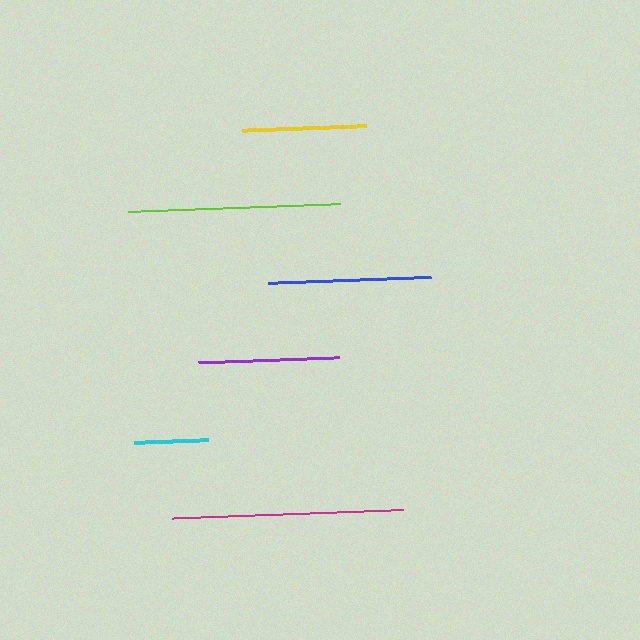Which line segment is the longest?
The magenta line is the longest at approximately 231 pixels.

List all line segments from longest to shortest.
From longest to shortest: magenta, lime, blue, purple, yellow, cyan.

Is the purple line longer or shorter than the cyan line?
The purple line is longer than the cyan line.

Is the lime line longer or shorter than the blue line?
The lime line is longer than the blue line.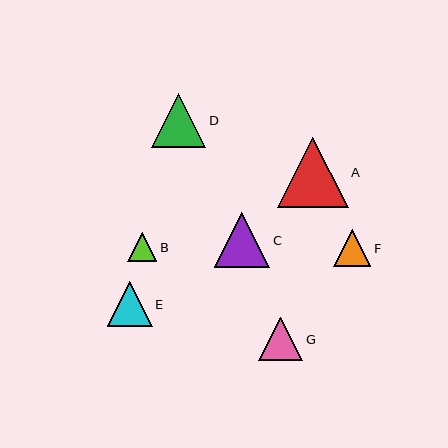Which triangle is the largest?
Triangle A is the largest with a size of approximately 70 pixels.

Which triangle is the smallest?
Triangle B is the smallest with a size of approximately 29 pixels.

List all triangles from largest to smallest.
From largest to smallest: A, C, D, E, G, F, B.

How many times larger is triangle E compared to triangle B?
Triangle E is approximately 1.6 times the size of triangle B.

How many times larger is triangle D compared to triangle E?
Triangle D is approximately 1.2 times the size of triangle E.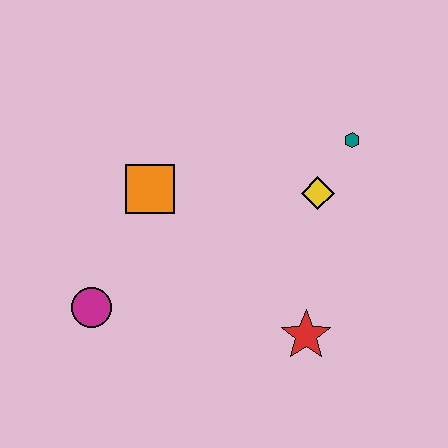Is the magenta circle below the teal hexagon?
Yes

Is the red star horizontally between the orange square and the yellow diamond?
Yes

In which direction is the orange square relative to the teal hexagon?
The orange square is to the left of the teal hexagon.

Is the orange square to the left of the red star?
Yes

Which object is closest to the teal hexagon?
The yellow diamond is closest to the teal hexagon.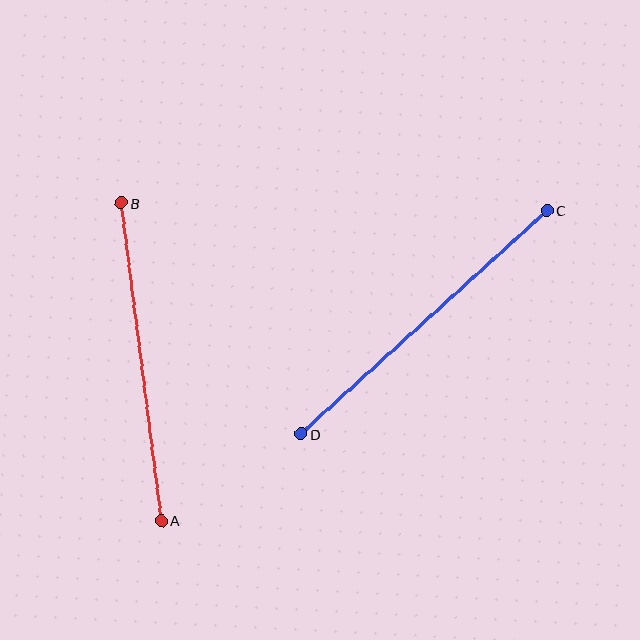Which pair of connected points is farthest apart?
Points C and D are farthest apart.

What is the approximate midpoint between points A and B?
The midpoint is at approximately (141, 362) pixels.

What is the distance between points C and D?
The distance is approximately 332 pixels.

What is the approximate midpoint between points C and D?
The midpoint is at approximately (424, 322) pixels.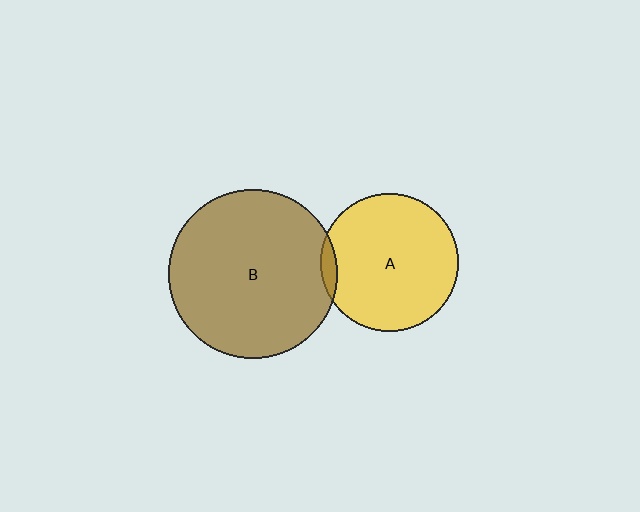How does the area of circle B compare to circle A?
Approximately 1.5 times.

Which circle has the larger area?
Circle B (brown).